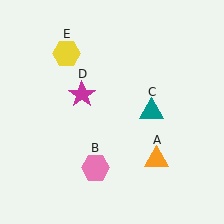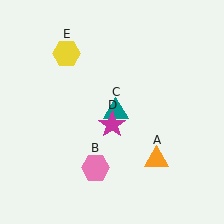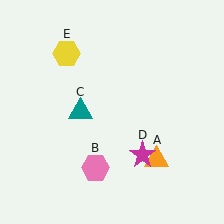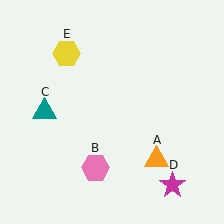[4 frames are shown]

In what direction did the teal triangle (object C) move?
The teal triangle (object C) moved left.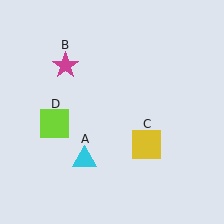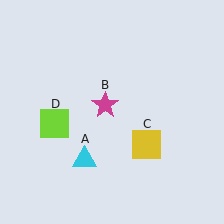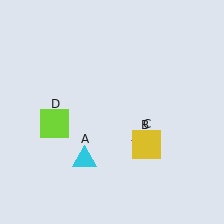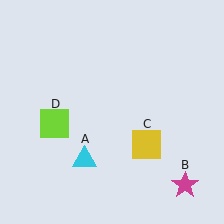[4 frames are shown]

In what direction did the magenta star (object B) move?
The magenta star (object B) moved down and to the right.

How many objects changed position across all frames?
1 object changed position: magenta star (object B).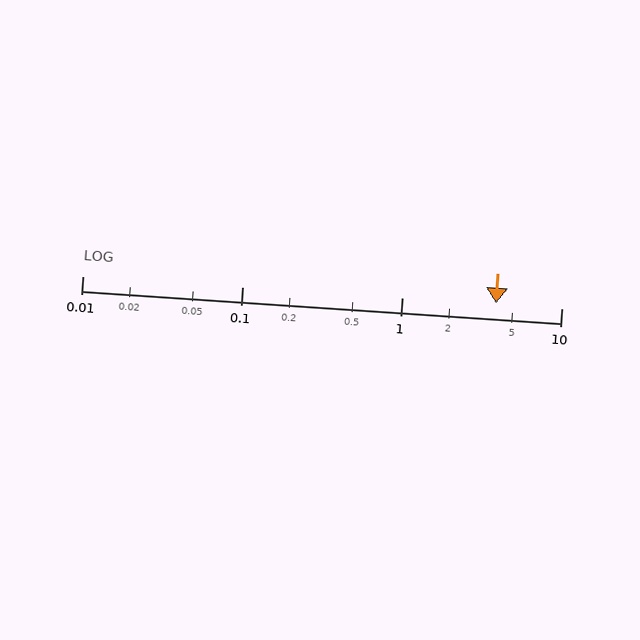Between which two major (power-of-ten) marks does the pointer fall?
The pointer is between 1 and 10.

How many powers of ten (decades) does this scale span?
The scale spans 3 decades, from 0.01 to 10.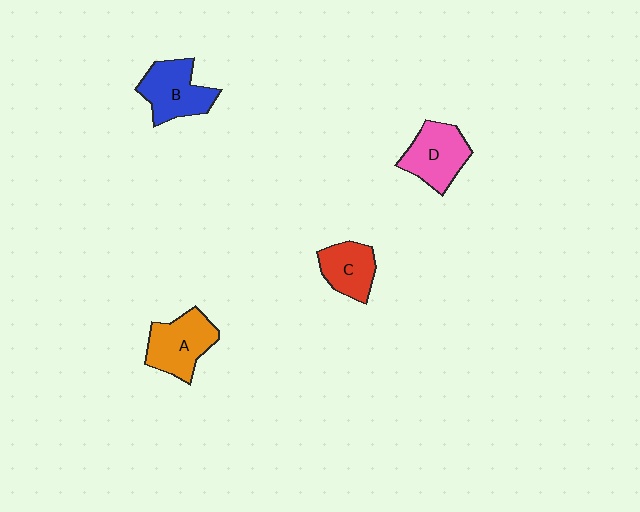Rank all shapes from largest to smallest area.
From largest to smallest: A (orange), B (blue), D (pink), C (red).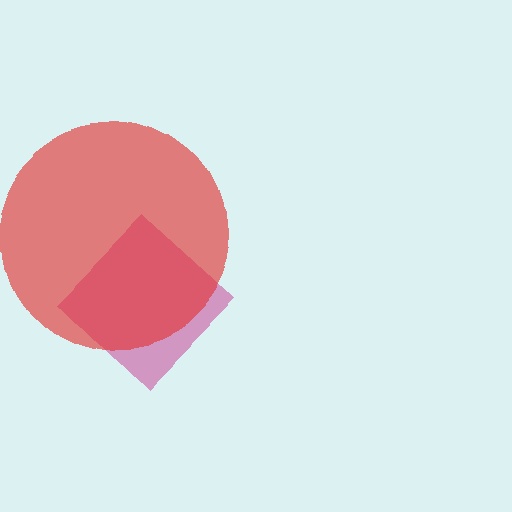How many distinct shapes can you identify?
There are 2 distinct shapes: a magenta diamond, a red circle.